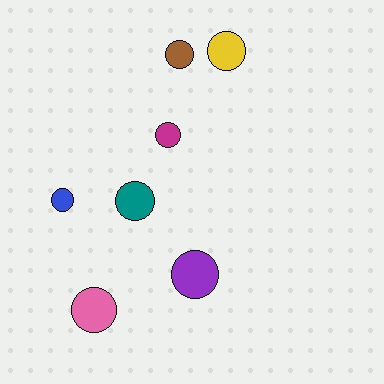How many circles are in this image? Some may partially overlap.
There are 7 circles.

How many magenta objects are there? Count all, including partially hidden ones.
There is 1 magenta object.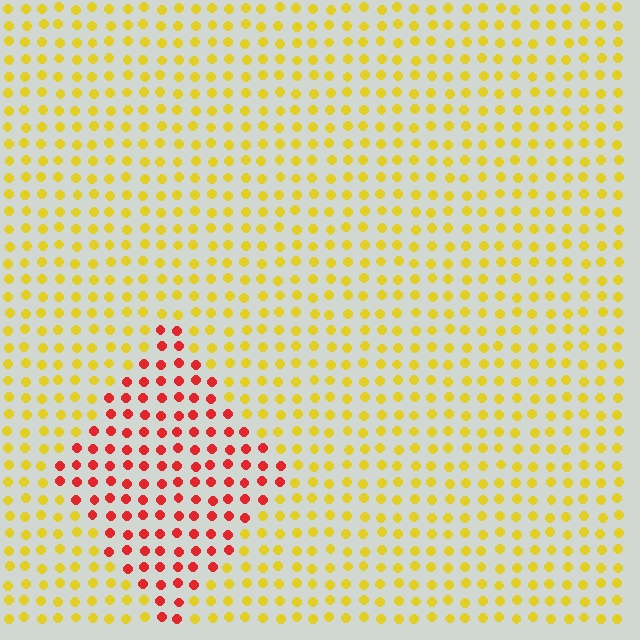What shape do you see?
I see a diamond.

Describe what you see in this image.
The image is filled with small yellow elements in a uniform arrangement. A diamond-shaped region is visible where the elements are tinted to a slightly different hue, forming a subtle color boundary.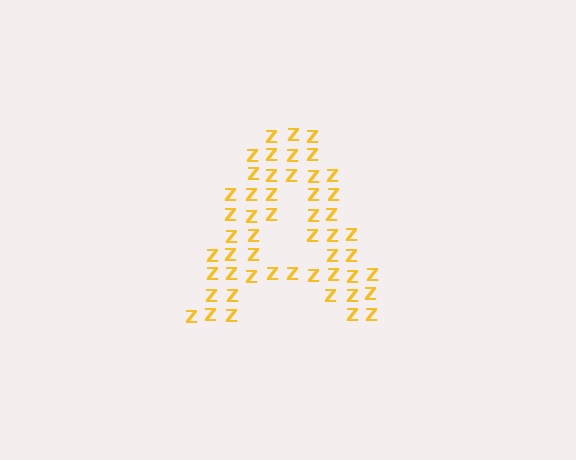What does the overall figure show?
The overall figure shows the letter A.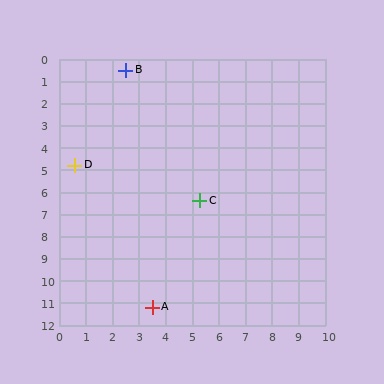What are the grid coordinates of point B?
Point B is at approximately (2.5, 0.5).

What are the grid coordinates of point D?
Point D is at approximately (0.6, 4.8).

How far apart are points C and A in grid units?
Points C and A are about 5.1 grid units apart.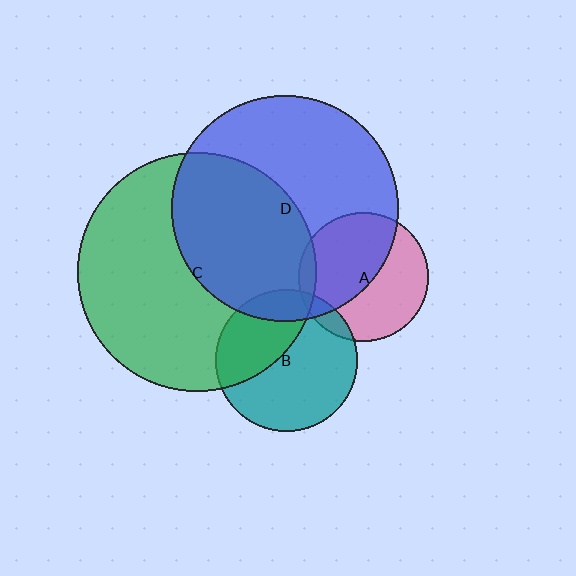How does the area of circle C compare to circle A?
Approximately 3.4 times.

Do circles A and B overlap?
Yes.